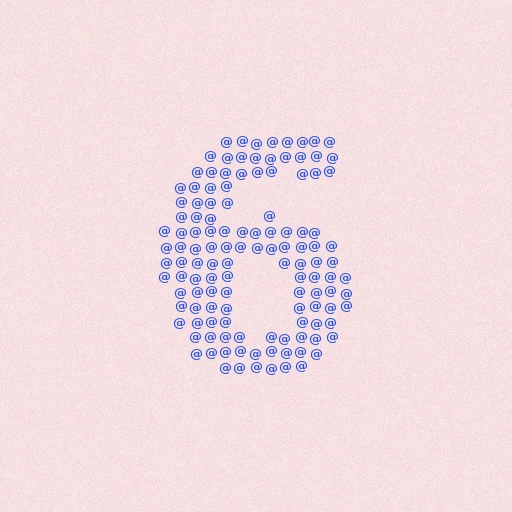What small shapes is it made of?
It is made of small at signs.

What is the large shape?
The large shape is the digit 6.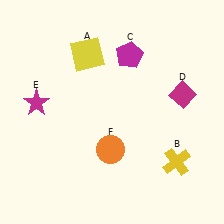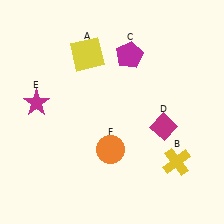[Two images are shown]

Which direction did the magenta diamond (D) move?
The magenta diamond (D) moved down.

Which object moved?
The magenta diamond (D) moved down.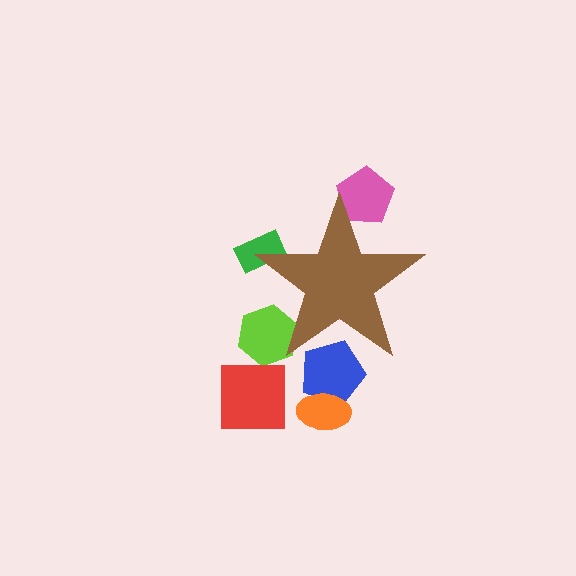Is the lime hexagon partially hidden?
Yes, the lime hexagon is partially hidden behind the brown star.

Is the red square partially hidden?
No, the red square is fully visible.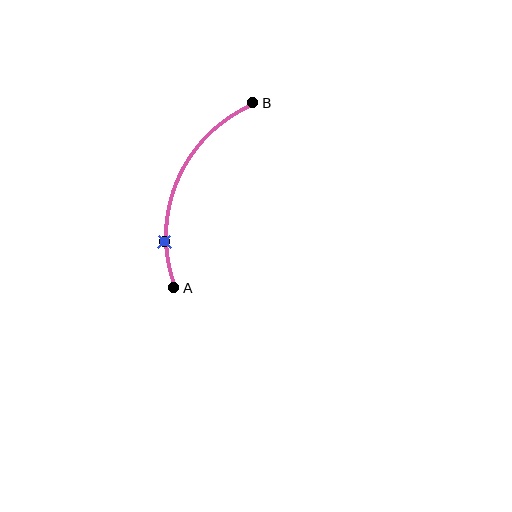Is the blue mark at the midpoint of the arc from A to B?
No. The blue mark lies on the arc but is closer to endpoint A. The arc midpoint would be at the point on the curve equidistant along the arc from both A and B.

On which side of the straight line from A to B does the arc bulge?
The arc bulges to the left of the straight line connecting A and B.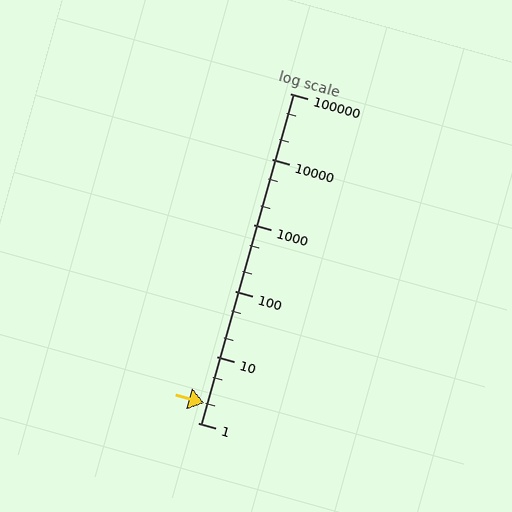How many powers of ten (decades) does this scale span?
The scale spans 5 decades, from 1 to 100000.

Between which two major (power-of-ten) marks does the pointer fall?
The pointer is between 1 and 10.